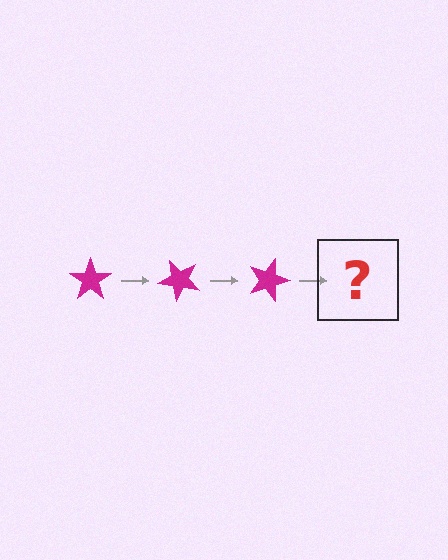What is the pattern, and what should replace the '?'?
The pattern is that the star rotates 45 degrees each step. The '?' should be a magenta star rotated 135 degrees.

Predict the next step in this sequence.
The next step is a magenta star rotated 135 degrees.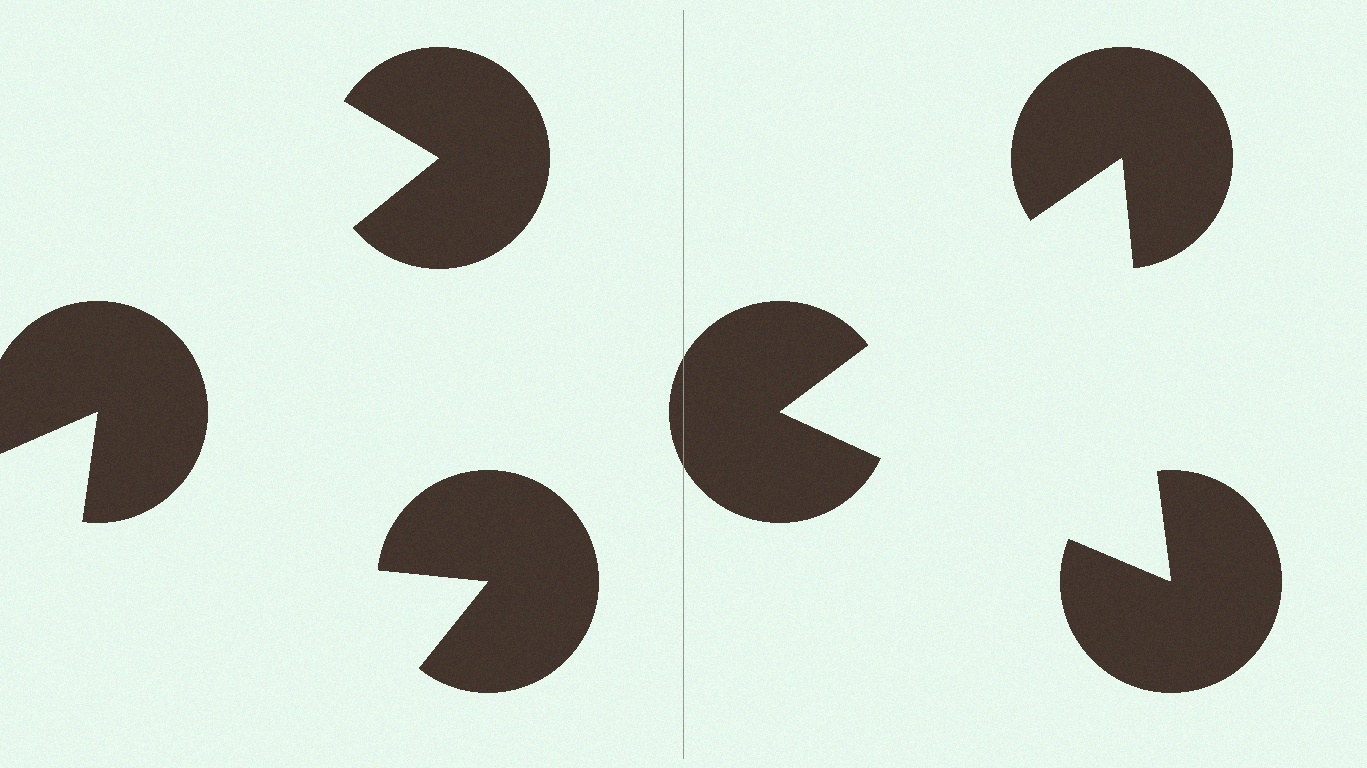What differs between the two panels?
The pac-man discs are positioned identically on both sides; only the wedge orientations differ. On the right they align to a triangle; on the left they are misaligned.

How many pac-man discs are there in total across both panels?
6 — 3 on each side.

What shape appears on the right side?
An illusory triangle.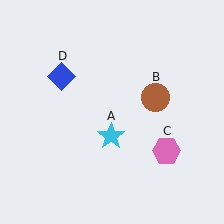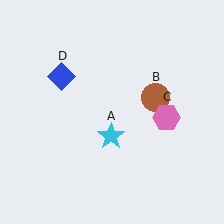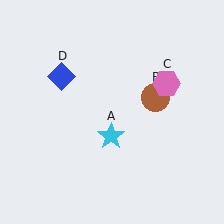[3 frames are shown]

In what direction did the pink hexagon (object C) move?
The pink hexagon (object C) moved up.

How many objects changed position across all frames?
1 object changed position: pink hexagon (object C).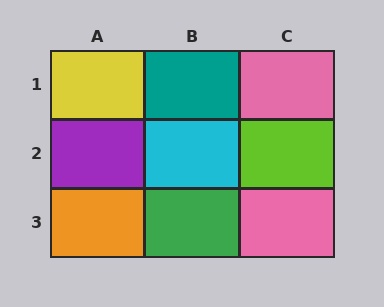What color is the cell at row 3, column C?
Pink.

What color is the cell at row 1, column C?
Pink.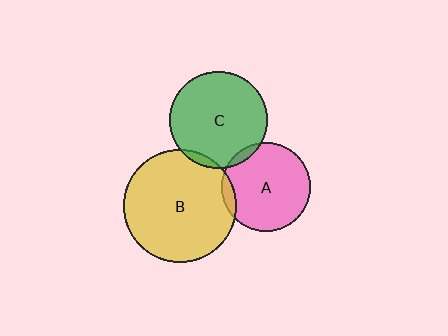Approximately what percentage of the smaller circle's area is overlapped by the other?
Approximately 5%.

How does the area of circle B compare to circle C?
Approximately 1.3 times.